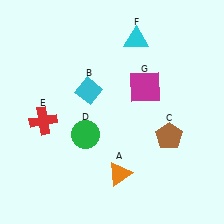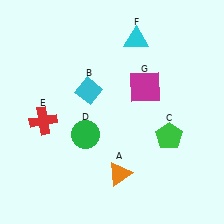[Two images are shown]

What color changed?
The pentagon (C) changed from brown in Image 1 to green in Image 2.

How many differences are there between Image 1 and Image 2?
There is 1 difference between the two images.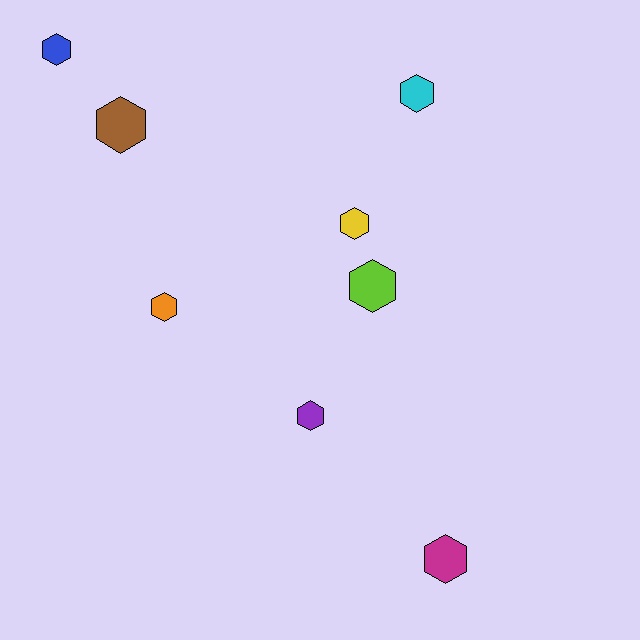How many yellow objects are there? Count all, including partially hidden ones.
There is 1 yellow object.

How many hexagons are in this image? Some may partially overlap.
There are 8 hexagons.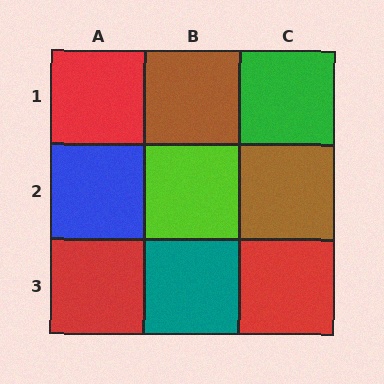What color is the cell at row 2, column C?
Brown.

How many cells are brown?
2 cells are brown.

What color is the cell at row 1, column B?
Brown.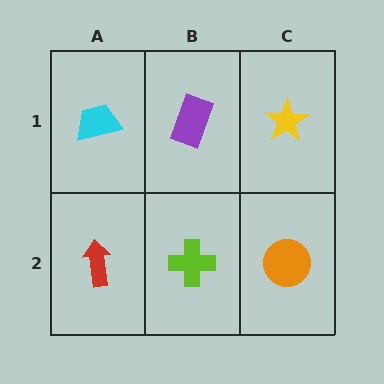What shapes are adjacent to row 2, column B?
A purple rectangle (row 1, column B), a red arrow (row 2, column A), an orange circle (row 2, column C).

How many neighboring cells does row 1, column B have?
3.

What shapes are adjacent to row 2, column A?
A cyan trapezoid (row 1, column A), a lime cross (row 2, column B).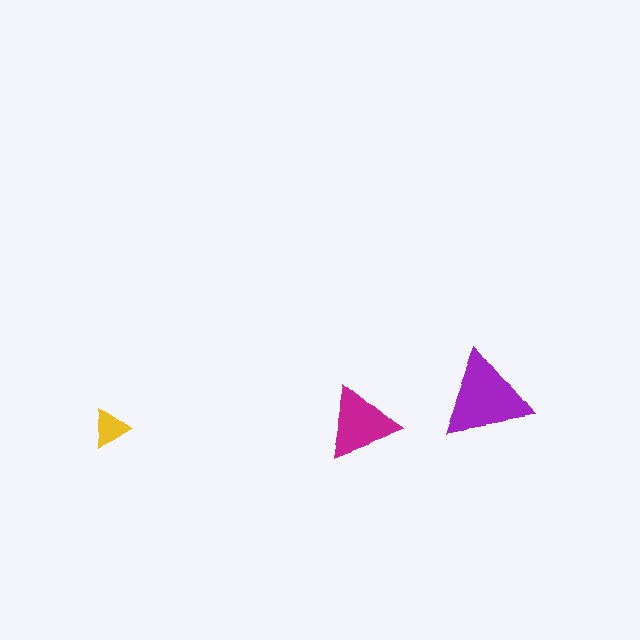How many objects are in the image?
There are 3 objects in the image.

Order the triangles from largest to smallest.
the purple one, the magenta one, the yellow one.